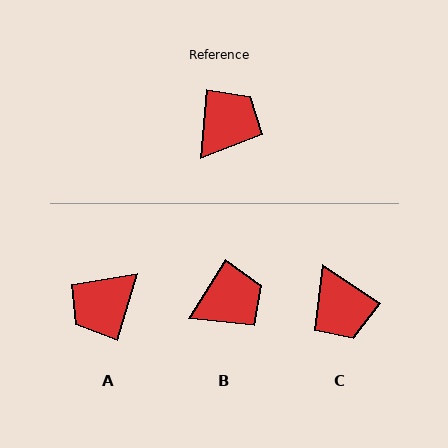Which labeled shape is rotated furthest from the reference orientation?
A, about 169 degrees away.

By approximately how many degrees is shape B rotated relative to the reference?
Approximately 27 degrees clockwise.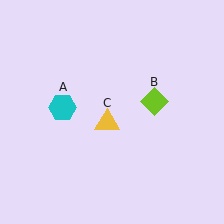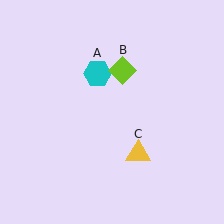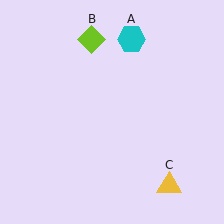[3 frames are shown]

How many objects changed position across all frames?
3 objects changed position: cyan hexagon (object A), lime diamond (object B), yellow triangle (object C).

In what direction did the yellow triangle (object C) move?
The yellow triangle (object C) moved down and to the right.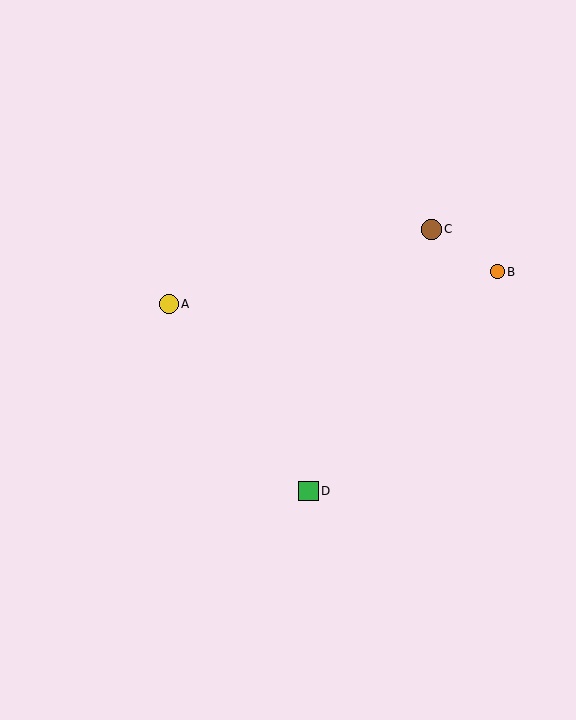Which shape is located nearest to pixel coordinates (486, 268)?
The orange circle (labeled B) at (497, 272) is nearest to that location.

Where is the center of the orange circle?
The center of the orange circle is at (497, 272).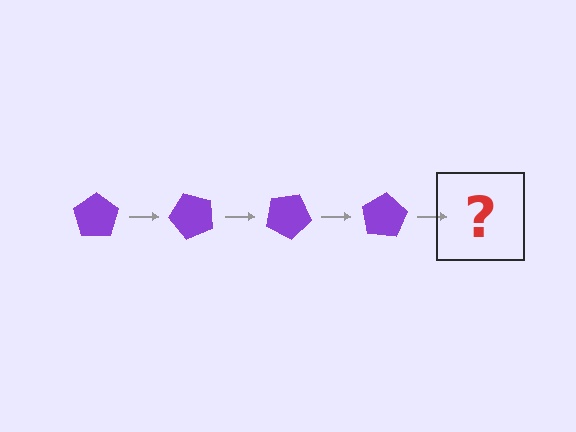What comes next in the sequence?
The next element should be a purple pentagon rotated 200 degrees.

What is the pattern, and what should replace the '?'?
The pattern is that the pentagon rotates 50 degrees each step. The '?' should be a purple pentagon rotated 200 degrees.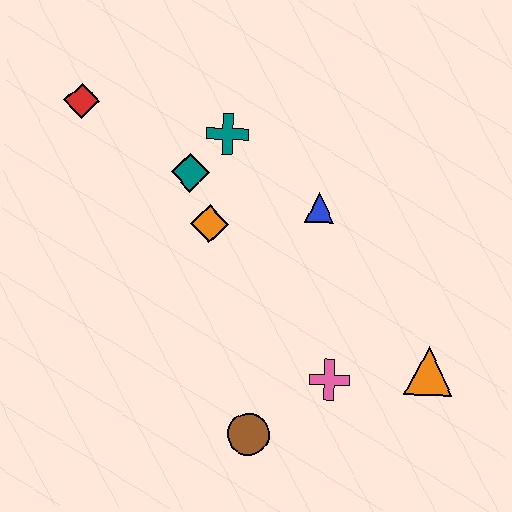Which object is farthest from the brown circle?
The red diamond is farthest from the brown circle.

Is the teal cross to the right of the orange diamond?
Yes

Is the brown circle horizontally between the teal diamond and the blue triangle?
Yes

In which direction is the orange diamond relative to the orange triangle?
The orange diamond is to the left of the orange triangle.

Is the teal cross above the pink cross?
Yes